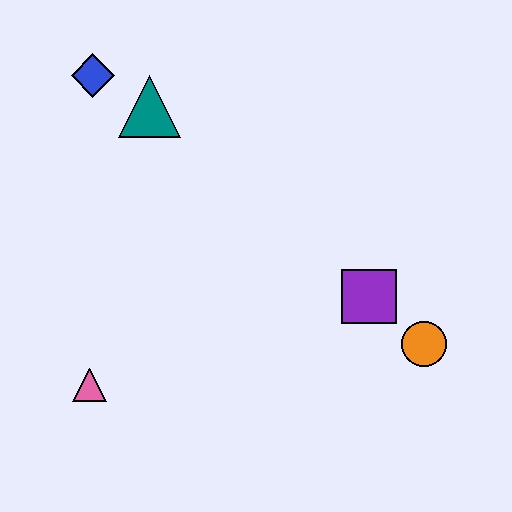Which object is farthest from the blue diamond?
The orange circle is farthest from the blue diamond.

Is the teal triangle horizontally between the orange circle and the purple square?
No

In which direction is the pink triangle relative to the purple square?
The pink triangle is to the left of the purple square.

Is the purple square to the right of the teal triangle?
Yes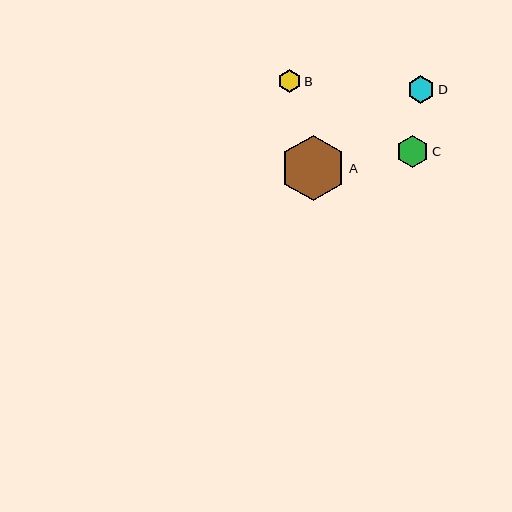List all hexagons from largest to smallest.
From largest to smallest: A, C, D, B.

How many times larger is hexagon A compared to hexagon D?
Hexagon A is approximately 2.4 times the size of hexagon D.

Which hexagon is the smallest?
Hexagon B is the smallest with a size of approximately 23 pixels.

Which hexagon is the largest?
Hexagon A is the largest with a size of approximately 66 pixels.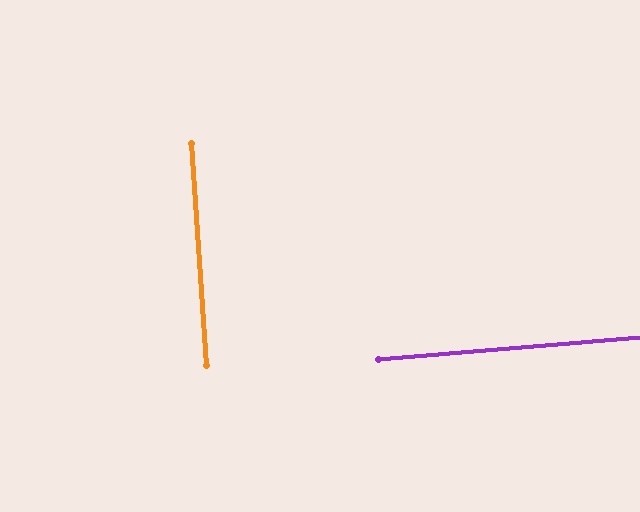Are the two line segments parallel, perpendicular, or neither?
Perpendicular — they meet at approximately 89°.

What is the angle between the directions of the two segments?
Approximately 89 degrees.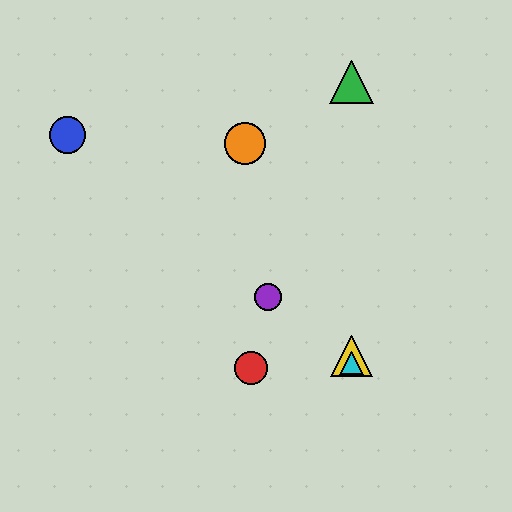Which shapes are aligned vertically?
The green triangle, the yellow triangle, the cyan triangle are aligned vertically.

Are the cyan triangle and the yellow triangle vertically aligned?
Yes, both are at x≈351.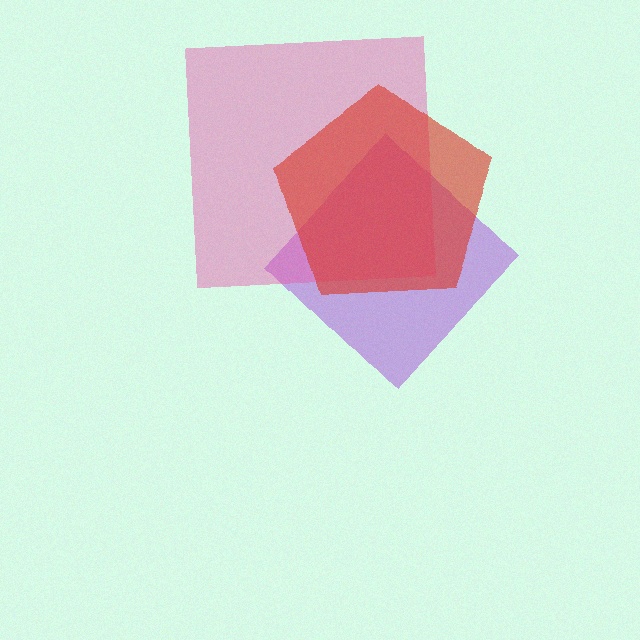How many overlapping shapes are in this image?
There are 3 overlapping shapes in the image.